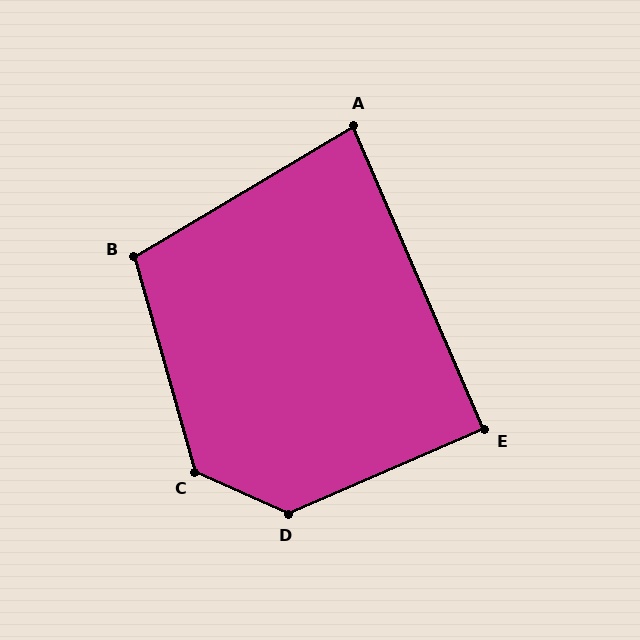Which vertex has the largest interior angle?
D, at approximately 132 degrees.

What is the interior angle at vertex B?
Approximately 105 degrees (obtuse).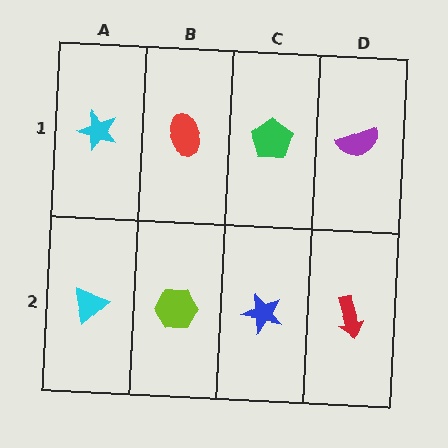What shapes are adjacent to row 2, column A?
A cyan star (row 1, column A), a lime hexagon (row 2, column B).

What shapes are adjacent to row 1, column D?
A red arrow (row 2, column D), a green pentagon (row 1, column C).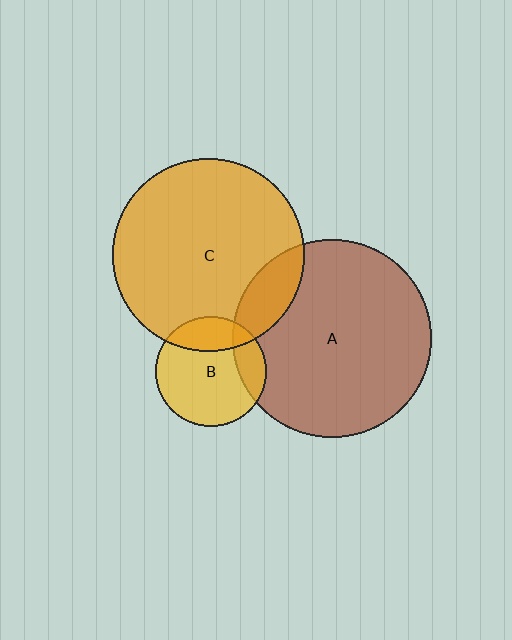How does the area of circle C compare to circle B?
Approximately 3.0 times.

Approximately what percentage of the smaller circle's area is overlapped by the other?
Approximately 25%.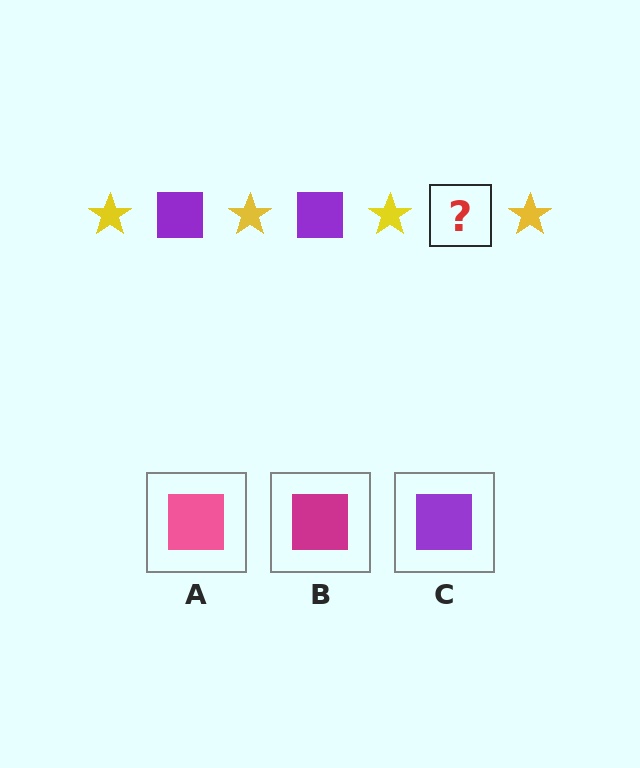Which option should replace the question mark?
Option C.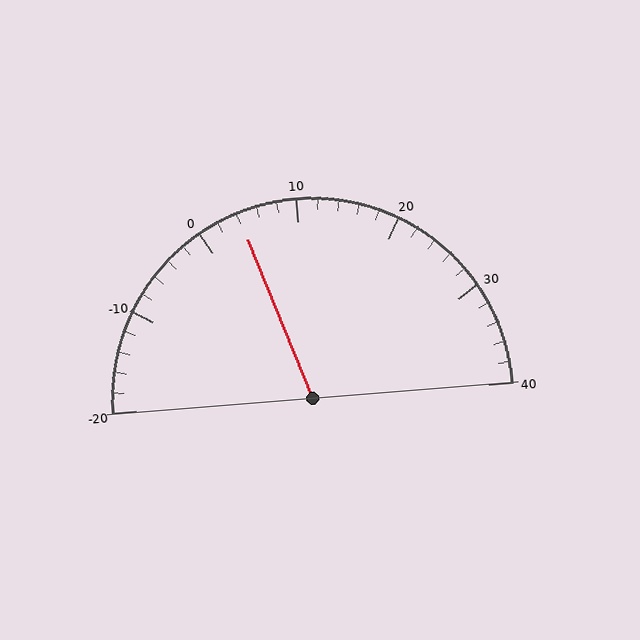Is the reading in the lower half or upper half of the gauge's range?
The reading is in the lower half of the range (-20 to 40).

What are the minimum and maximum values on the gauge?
The gauge ranges from -20 to 40.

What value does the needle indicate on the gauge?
The needle indicates approximately 4.